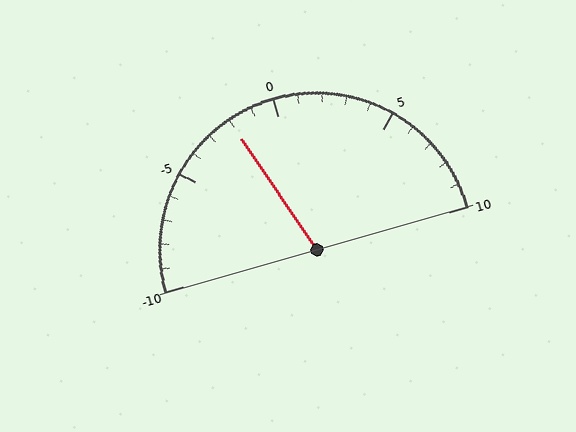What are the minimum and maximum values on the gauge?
The gauge ranges from -10 to 10.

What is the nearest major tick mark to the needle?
The nearest major tick mark is 0.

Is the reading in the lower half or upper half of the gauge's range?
The reading is in the lower half of the range (-10 to 10).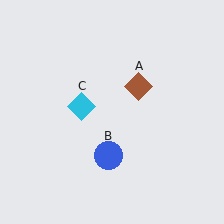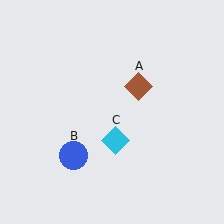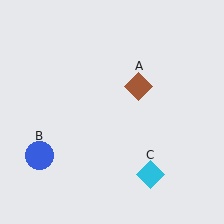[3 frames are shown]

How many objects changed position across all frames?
2 objects changed position: blue circle (object B), cyan diamond (object C).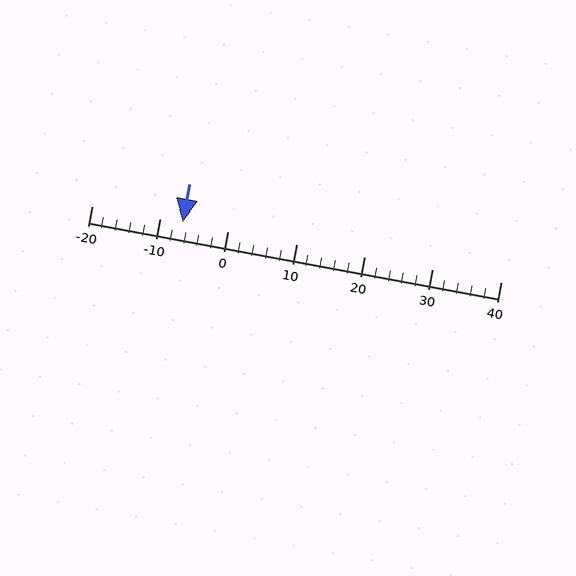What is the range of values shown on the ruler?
The ruler shows values from -20 to 40.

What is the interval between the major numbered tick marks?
The major tick marks are spaced 10 units apart.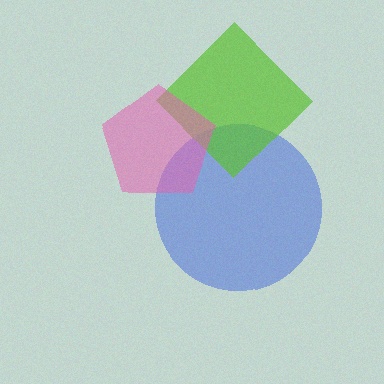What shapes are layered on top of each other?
The layered shapes are: a blue circle, a lime diamond, a pink pentagon.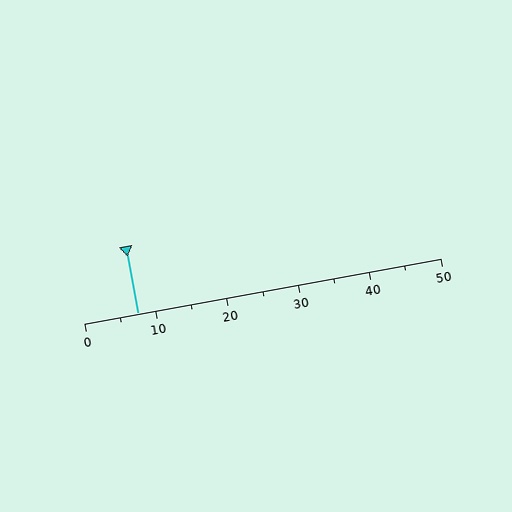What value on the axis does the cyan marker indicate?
The marker indicates approximately 7.5.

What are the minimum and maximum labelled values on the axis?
The axis runs from 0 to 50.